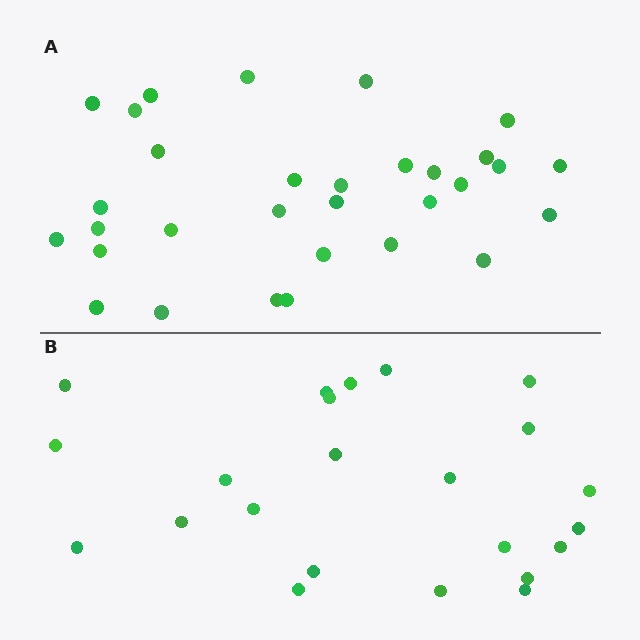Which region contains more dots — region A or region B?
Region A (the top region) has more dots.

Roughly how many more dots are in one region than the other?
Region A has roughly 8 or so more dots than region B.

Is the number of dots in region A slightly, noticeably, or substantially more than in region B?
Region A has noticeably more, but not dramatically so. The ratio is roughly 1.3 to 1.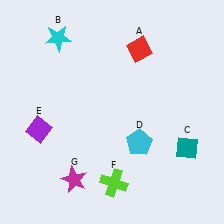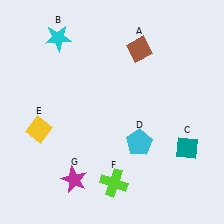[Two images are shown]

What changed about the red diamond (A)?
In Image 1, A is red. In Image 2, it changed to brown.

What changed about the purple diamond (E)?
In Image 1, E is purple. In Image 2, it changed to yellow.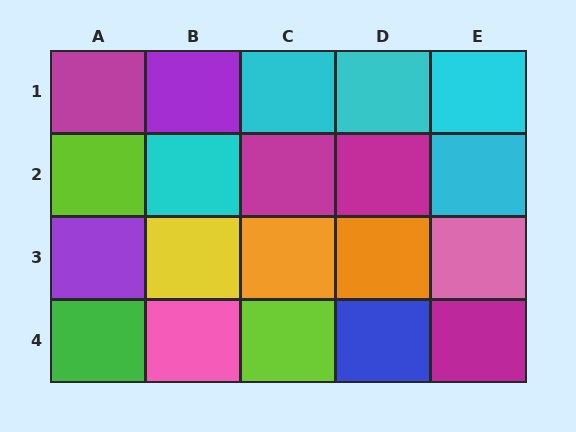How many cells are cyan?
5 cells are cyan.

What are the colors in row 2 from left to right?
Lime, cyan, magenta, magenta, cyan.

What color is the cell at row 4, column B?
Pink.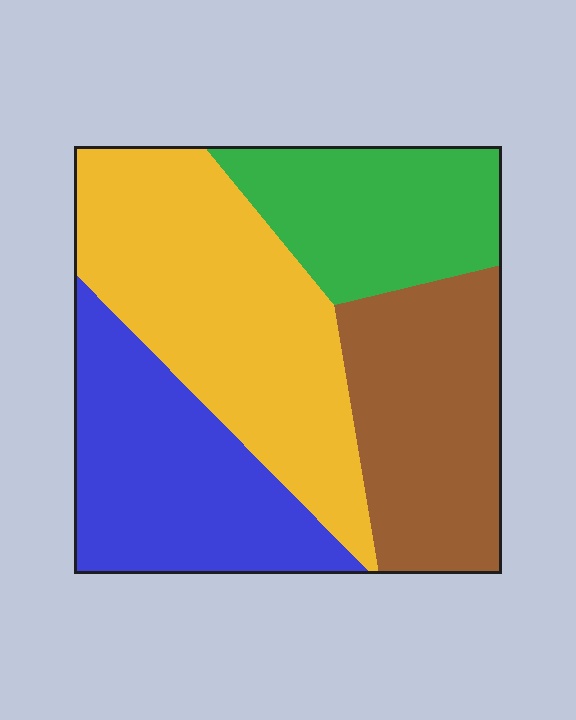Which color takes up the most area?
Yellow, at roughly 35%.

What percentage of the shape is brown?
Brown covers 23% of the shape.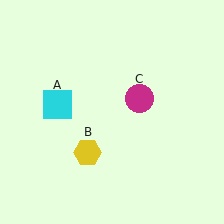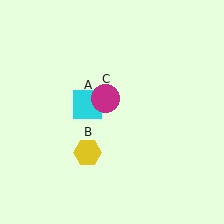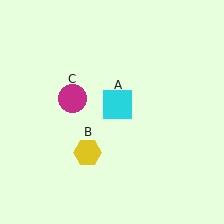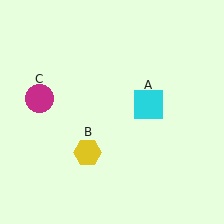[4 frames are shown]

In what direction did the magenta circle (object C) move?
The magenta circle (object C) moved left.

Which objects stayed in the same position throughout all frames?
Yellow hexagon (object B) remained stationary.